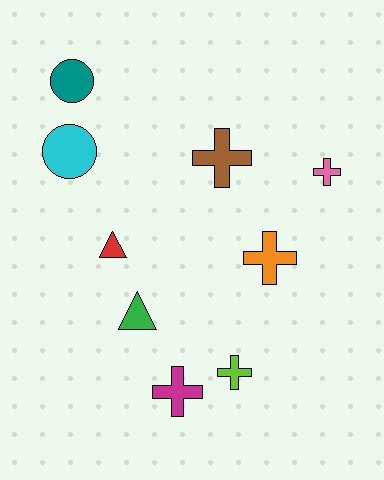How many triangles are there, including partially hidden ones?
There are 2 triangles.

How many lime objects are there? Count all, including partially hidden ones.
There is 1 lime object.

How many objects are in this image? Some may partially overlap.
There are 9 objects.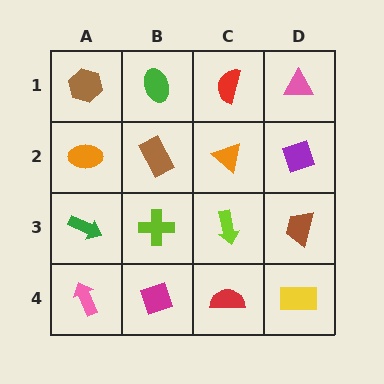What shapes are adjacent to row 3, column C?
An orange triangle (row 2, column C), a red semicircle (row 4, column C), a lime cross (row 3, column B), a brown trapezoid (row 3, column D).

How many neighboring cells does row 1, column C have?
3.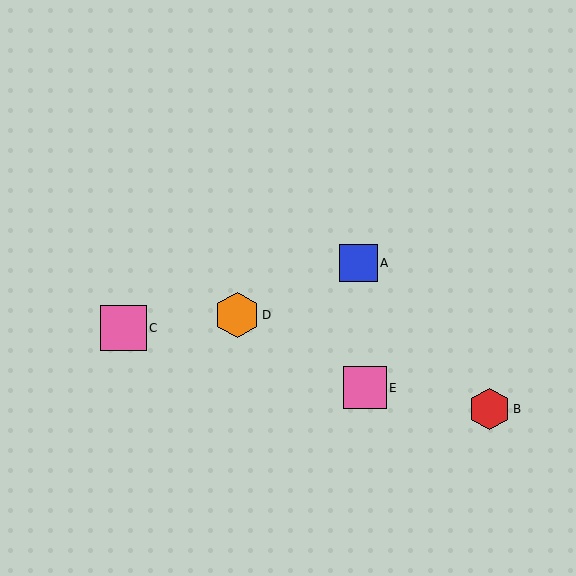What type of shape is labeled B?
Shape B is a red hexagon.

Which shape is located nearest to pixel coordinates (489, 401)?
The red hexagon (labeled B) at (489, 409) is nearest to that location.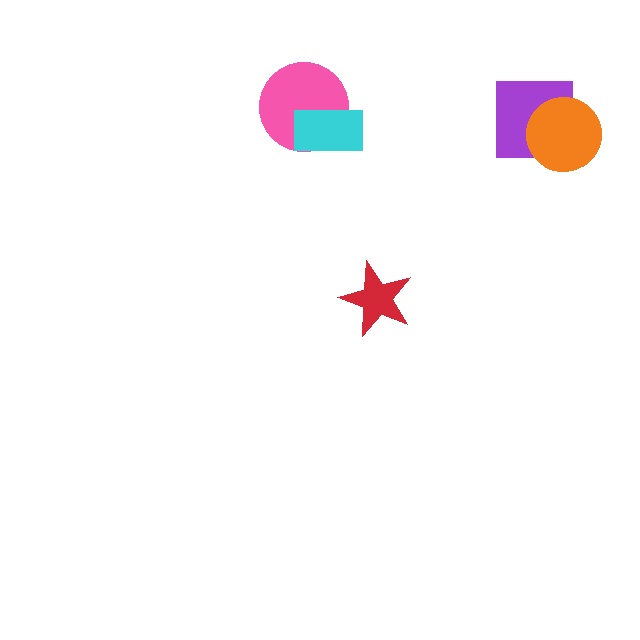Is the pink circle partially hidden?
Yes, it is partially covered by another shape.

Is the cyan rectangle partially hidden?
No, no other shape covers it.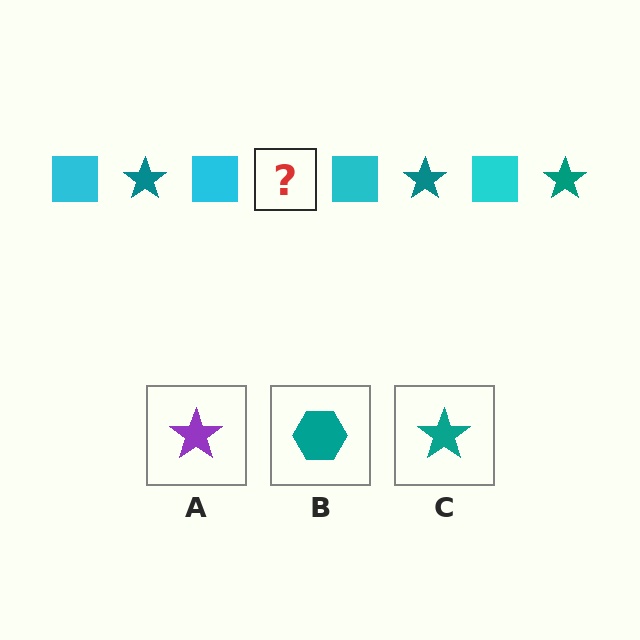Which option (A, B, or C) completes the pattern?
C.